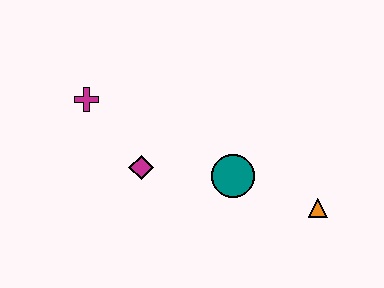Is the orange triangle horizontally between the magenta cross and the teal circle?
No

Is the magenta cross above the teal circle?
Yes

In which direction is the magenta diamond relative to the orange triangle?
The magenta diamond is to the left of the orange triangle.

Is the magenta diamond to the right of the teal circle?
No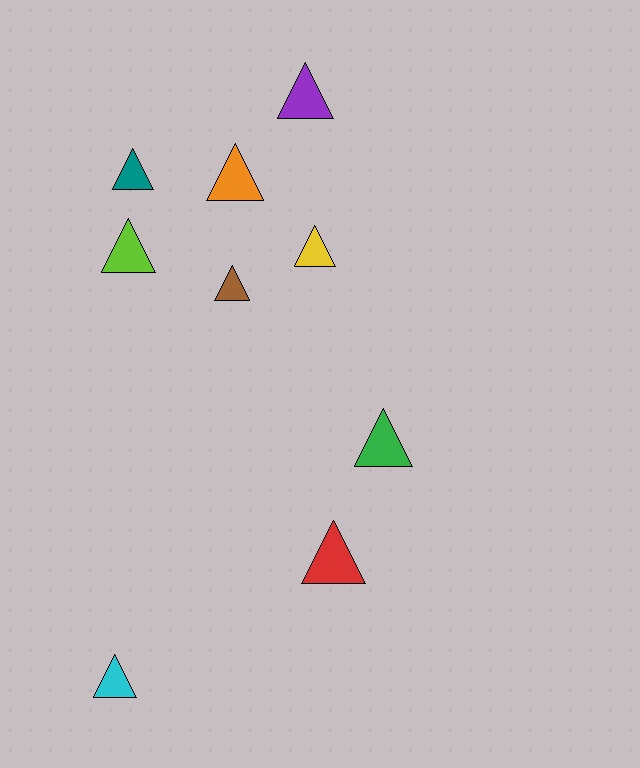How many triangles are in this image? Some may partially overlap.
There are 9 triangles.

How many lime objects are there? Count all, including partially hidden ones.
There is 1 lime object.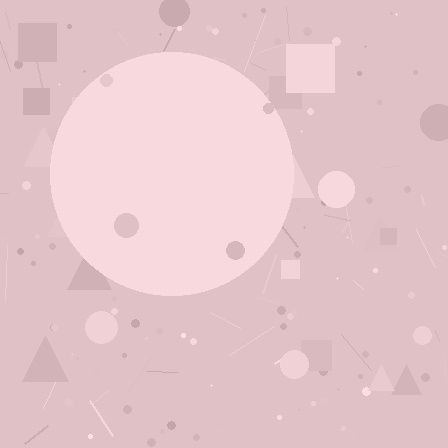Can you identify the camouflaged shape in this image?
The camouflaged shape is a circle.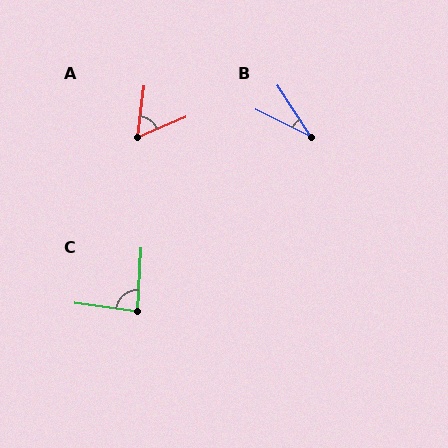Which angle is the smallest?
B, at approximately 30 degrees.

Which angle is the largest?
C, at approximately 85 degrees.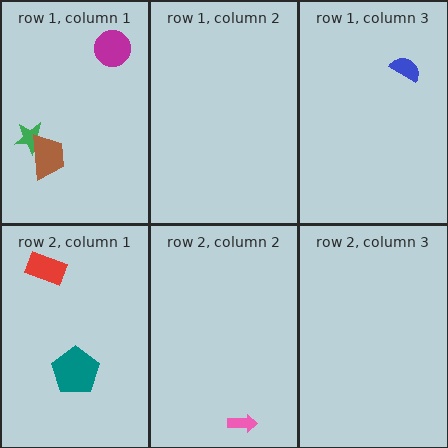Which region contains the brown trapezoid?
The row 1, column 1 region.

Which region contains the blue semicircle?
The row 1, column 3 region.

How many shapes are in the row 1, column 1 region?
3.